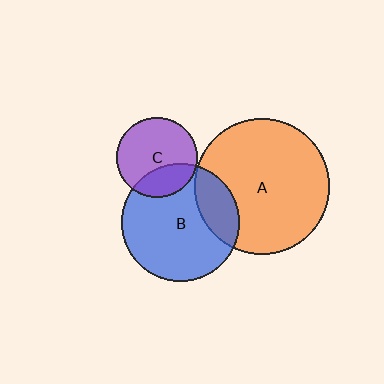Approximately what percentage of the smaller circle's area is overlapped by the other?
Approximately 30%.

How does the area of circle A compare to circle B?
Approximately 1.3 times.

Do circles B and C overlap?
Yes.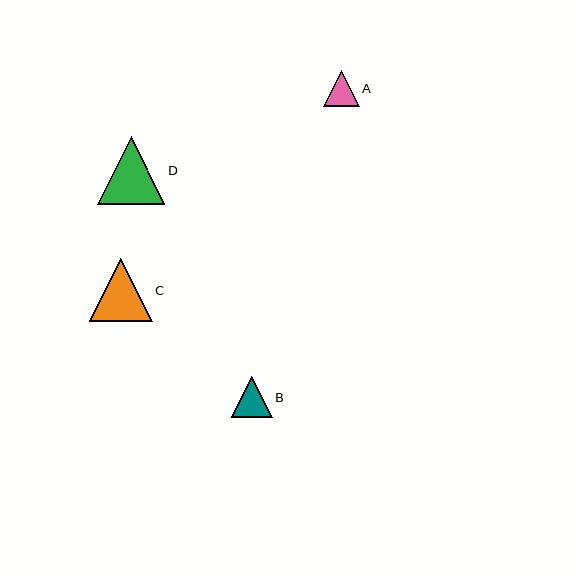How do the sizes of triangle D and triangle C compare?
Triangle D and triangle C are approximately the same size.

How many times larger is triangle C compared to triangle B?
Triangle C is approximately 1.5 times the size of triangle B.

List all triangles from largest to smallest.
From largest to smallest: D, C, B, A.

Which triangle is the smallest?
Triangle A is the smallest with a size of approximately 35 pixels.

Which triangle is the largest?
Triangle D is the largest with a size of approximately 68 pixels.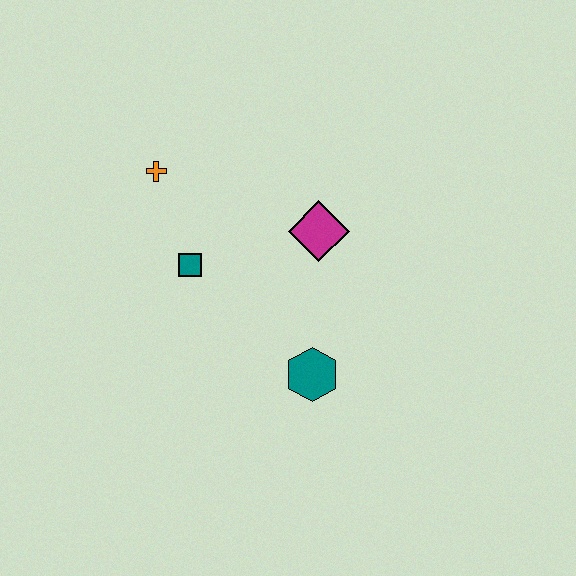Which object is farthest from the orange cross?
The teal hexagon is farthest from the orange cross.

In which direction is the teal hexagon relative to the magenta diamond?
The teal hexagon is below the magenta diamond.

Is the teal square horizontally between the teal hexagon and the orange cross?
Yes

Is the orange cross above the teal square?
Yes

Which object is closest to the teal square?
The orange cross is closest to the teal square.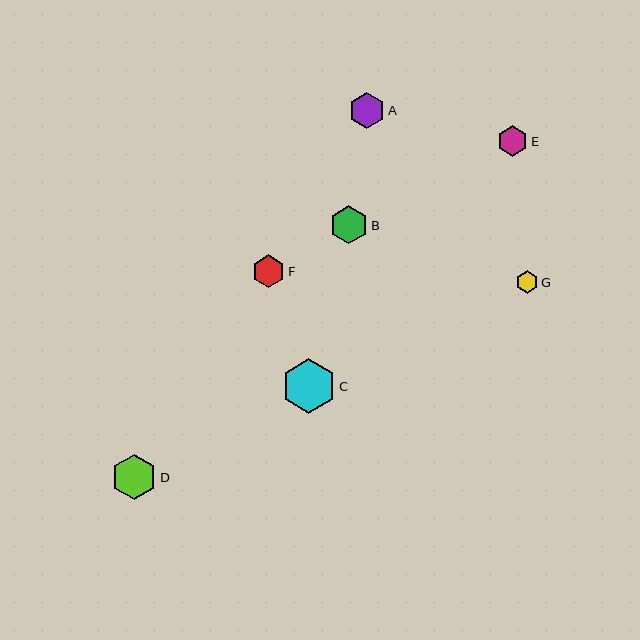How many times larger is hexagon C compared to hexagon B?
Hexagon C is approximately 1.4 times the size of hexagon B.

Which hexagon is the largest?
Hexagon C is the largest with a size of approximately 54 pixels.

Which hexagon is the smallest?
Hexagon G is the smallest with a size of approximately 22 pixels.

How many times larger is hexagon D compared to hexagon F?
Hexagon D is approximately 1.4 times the size of hexagon F.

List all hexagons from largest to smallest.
From largest to smallest: C, D, B, A, F, E, G.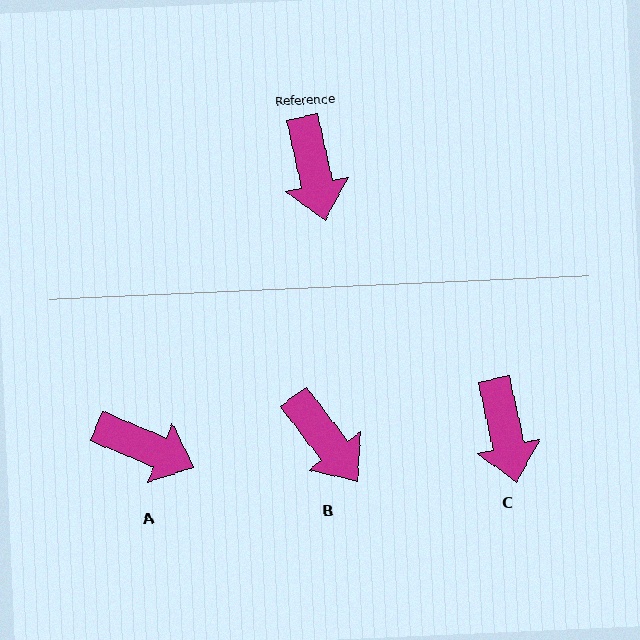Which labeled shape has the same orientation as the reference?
C.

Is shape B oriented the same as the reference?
No, it is off by about 24 degrees.